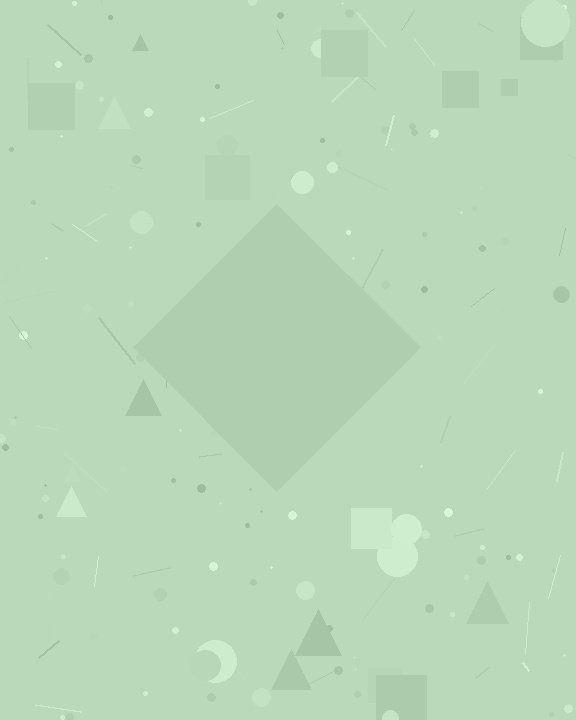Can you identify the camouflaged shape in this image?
The camouflaged shape is a diamond.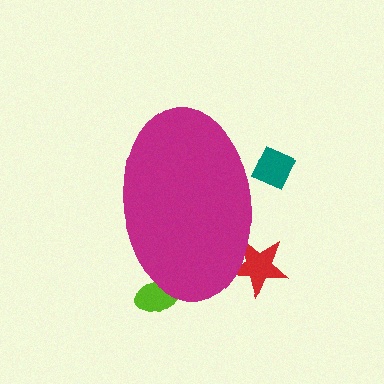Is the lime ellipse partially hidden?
Yes, the lime ellipse is partially hidden behind the magenta ellipse.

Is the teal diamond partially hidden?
Yes, the teal diamond is partially hidden behind the magenta ellipse.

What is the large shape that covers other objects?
A magenta ellipse.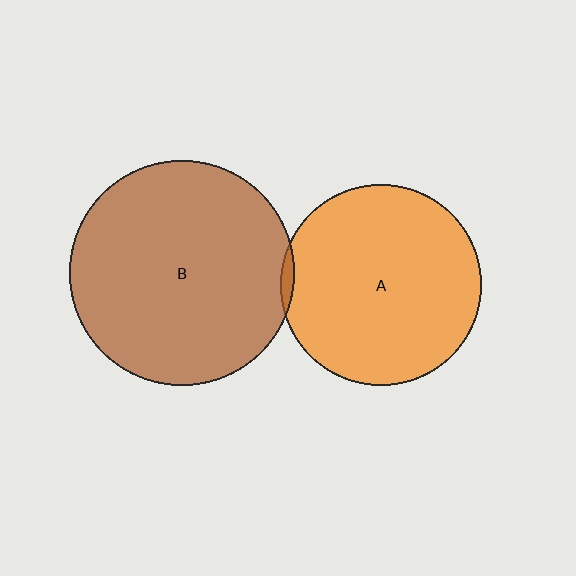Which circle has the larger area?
Circle B (brown).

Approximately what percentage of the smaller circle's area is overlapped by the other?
Approximately 5%.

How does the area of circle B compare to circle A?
Approximately 1.2 times.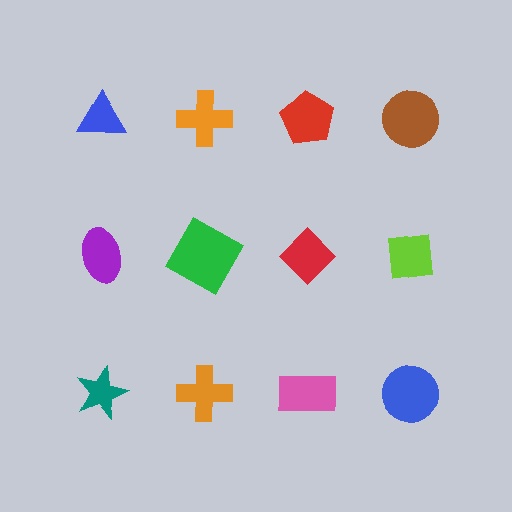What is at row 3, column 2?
An orange cross.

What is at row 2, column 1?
A purple ellipse.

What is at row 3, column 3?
A pink rectangle.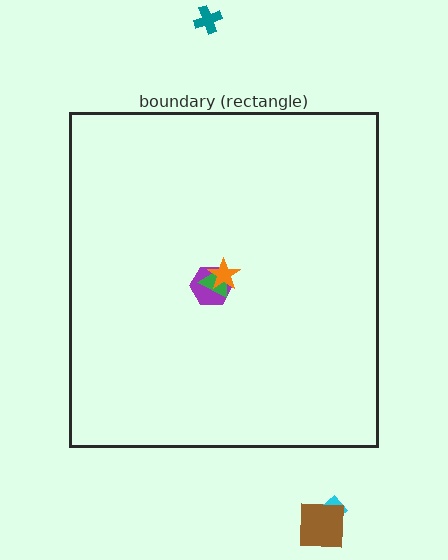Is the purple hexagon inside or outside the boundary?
Inside.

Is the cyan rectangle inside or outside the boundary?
Outside.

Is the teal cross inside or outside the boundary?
Outside.